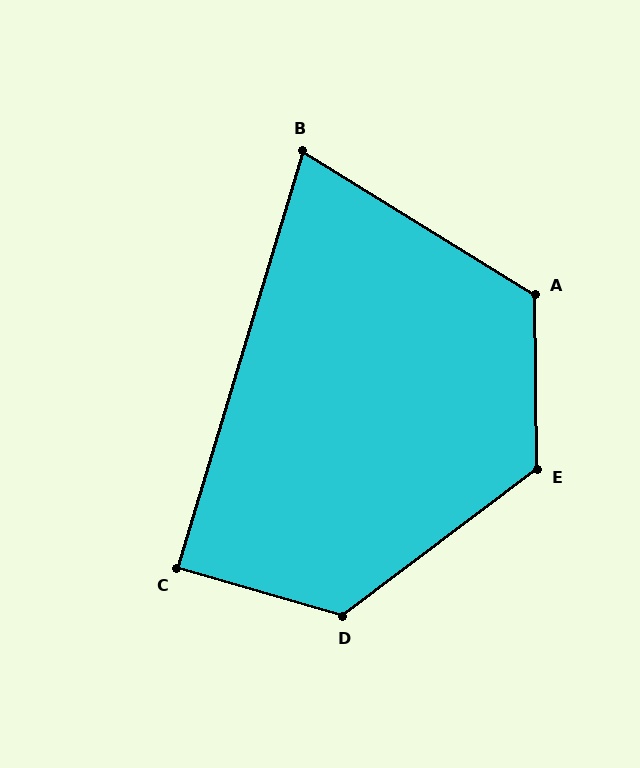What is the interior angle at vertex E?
Approximately 126 degrees (obtuse).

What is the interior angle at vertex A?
Approximately 122 degrees (obtuse).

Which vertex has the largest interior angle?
D, at approximately 127 degrees.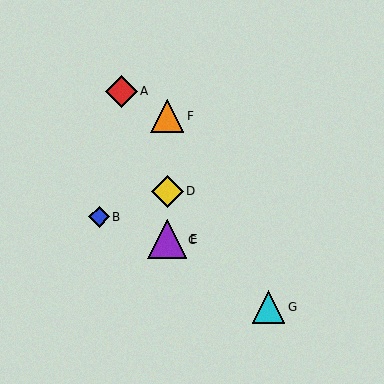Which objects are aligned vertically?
Objects C, D, E, F are aligned vertically.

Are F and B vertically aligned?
No, F is at x≈167 and B is at x≈99.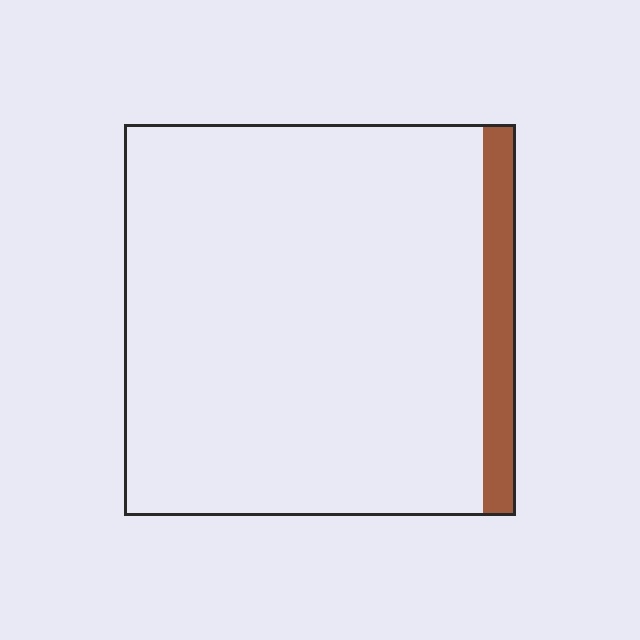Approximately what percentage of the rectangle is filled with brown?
Approximately 10%.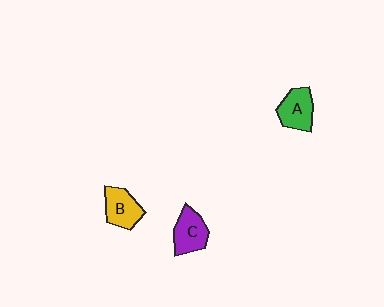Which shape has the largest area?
Shape C (purple).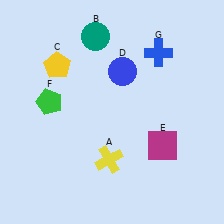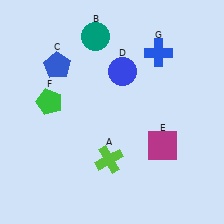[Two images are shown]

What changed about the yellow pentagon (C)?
In Image 1, C is yellow. In Image 2, it changed to blue.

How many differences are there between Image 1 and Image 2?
There are 2 differences between the two images.